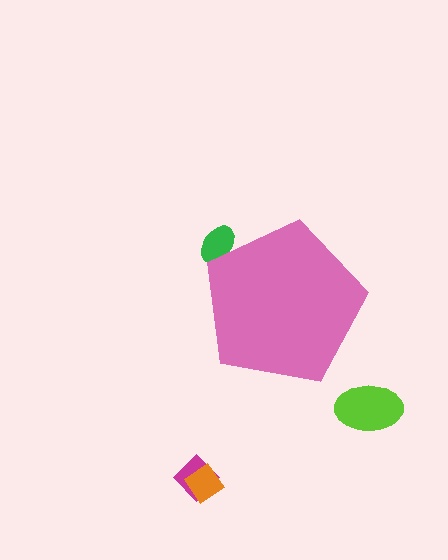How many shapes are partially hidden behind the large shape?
1 shape is partially hidden.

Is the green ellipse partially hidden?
Yes, the green ellipse is partially hidden behind the pink pentagon.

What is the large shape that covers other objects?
A pink pentagon.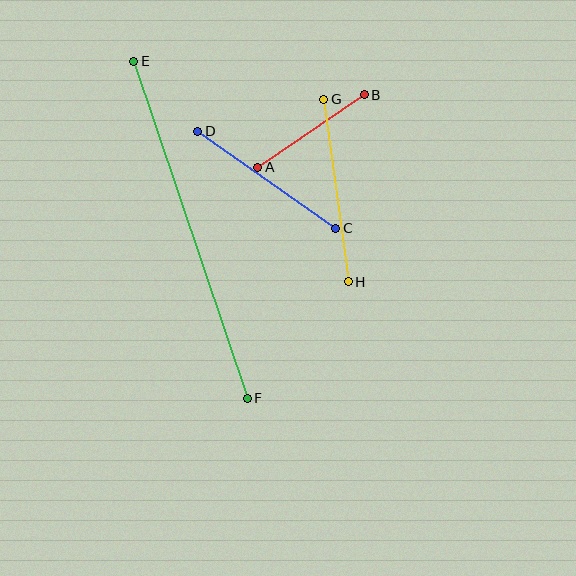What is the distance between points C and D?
The distance is approximately 169 pixels.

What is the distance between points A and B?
The distance is approximately 129 pixels.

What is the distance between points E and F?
The distance is approximately 356 pixels.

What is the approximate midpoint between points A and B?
The midpoint is at approximately (311, 131) pixels.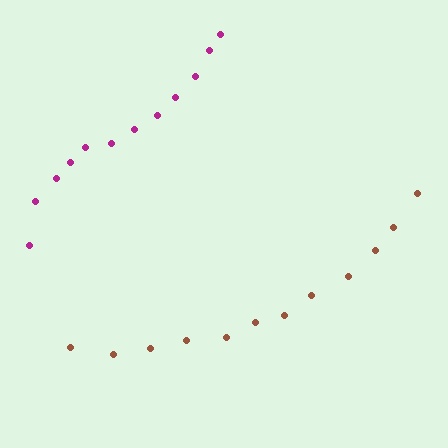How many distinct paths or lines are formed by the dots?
There are 2 distinct paths.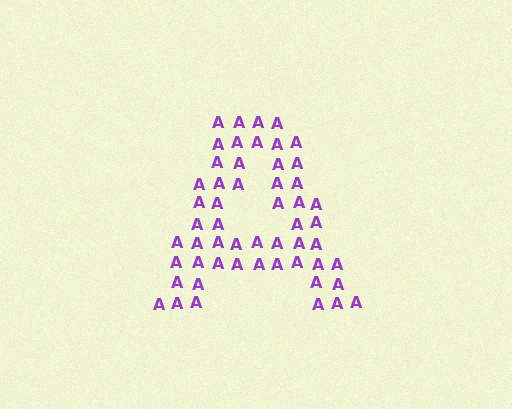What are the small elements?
The small elements are letter A's.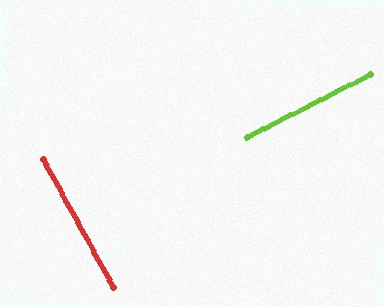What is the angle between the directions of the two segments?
Approximately 88 degrees.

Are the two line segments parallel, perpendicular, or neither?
Perpendicular — they meet at approximately 88°.